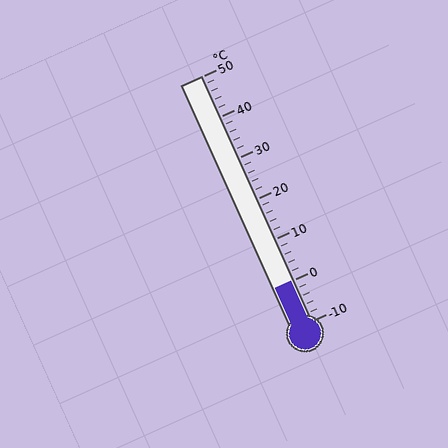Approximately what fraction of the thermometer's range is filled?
The thermometer is filled to approximately 15% of its range.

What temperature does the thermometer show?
The thermometer shows approximately 0°C.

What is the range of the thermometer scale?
The thermometer scale ranges from -10°C to 50°C.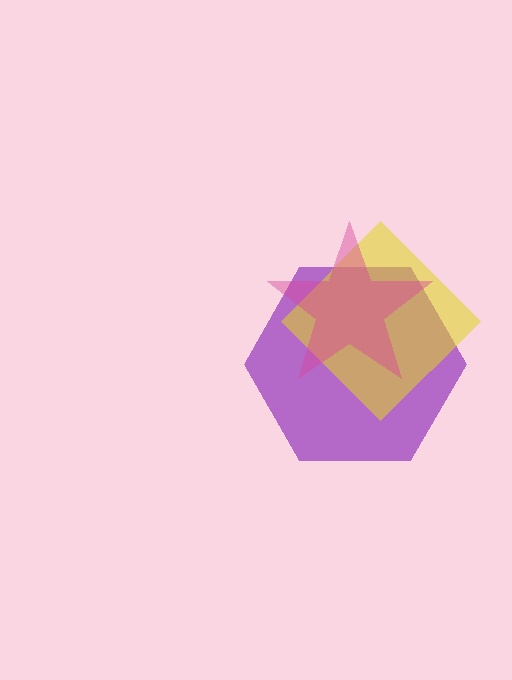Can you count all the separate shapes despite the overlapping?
Yes, there are 3 separate shapes.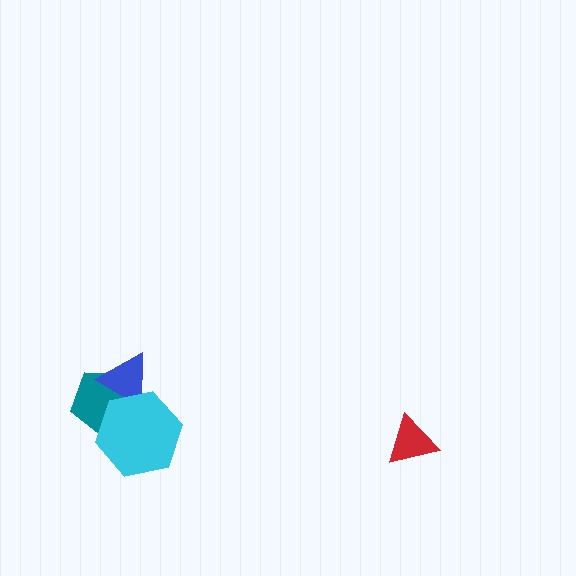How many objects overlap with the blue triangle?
2 objects overlap with the blue triangle.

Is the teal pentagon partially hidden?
Yes, it is partially covered by another shape.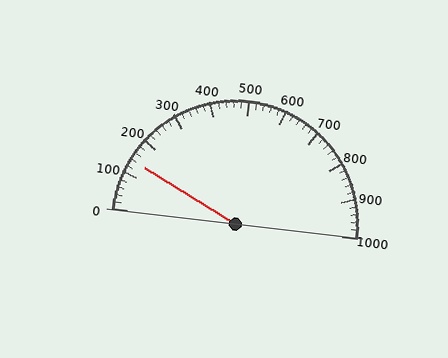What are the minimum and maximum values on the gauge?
The gauge ranges from 0 to 1000.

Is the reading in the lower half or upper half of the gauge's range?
The reading is in the lower half of the range (0 to 1000).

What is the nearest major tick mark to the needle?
The nearest major tick mark is 100.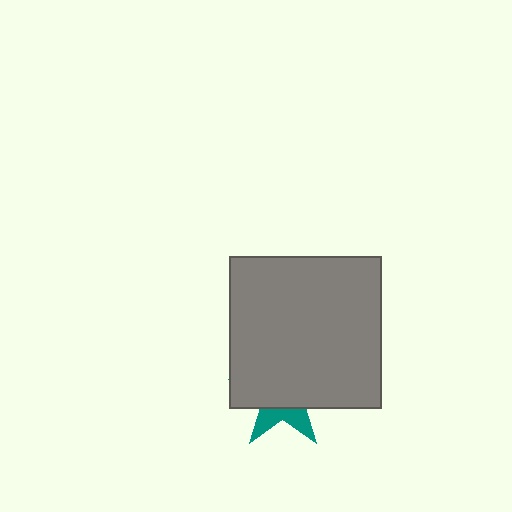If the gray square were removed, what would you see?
You would see the complete teal star.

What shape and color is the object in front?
The object in front is a gray square.